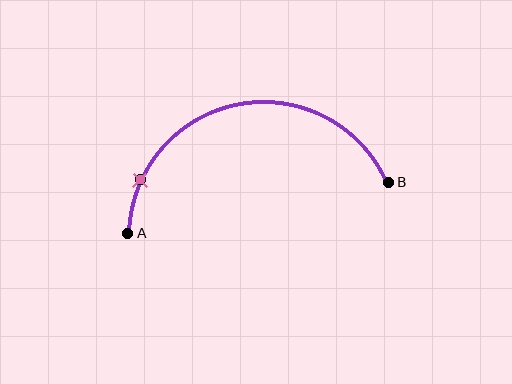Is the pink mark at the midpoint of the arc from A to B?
No. The pink mark lies on the arc but is closer to endpoint A. The arc midpoint would be at the point on the curve equidistant along the arc from both A and B.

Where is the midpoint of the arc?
The arc midpoint is the point on the curve farthest from the straight line joining A and B. It sits above that line.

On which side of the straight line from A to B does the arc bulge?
The arc bulges above the straight line connecting A and B.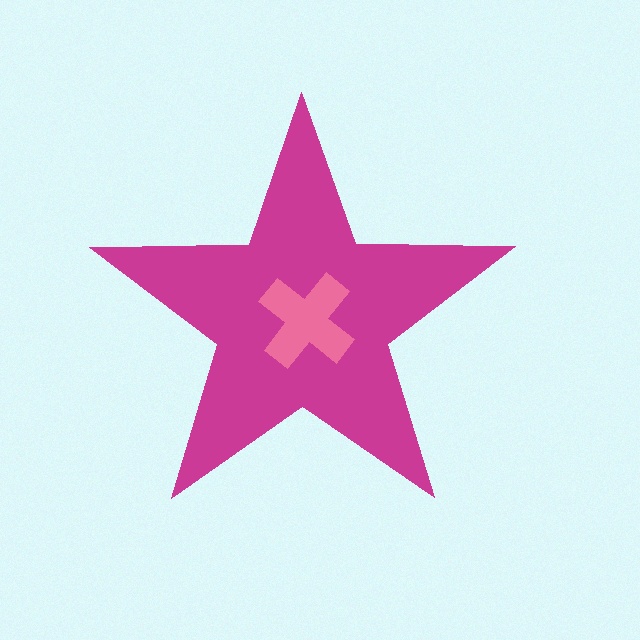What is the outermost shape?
The magenta star.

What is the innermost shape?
The pink cross.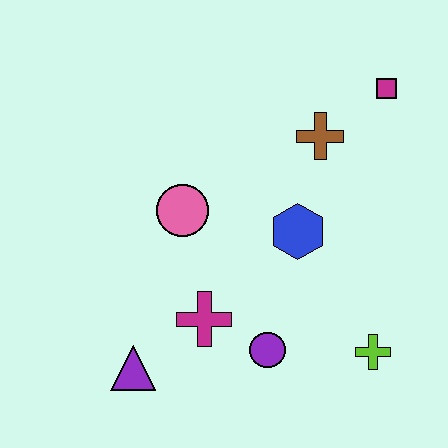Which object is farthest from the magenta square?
The purple triangle is farthest from the magenta square.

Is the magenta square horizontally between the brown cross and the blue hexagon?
No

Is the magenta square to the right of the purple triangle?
Yes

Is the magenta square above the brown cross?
Yes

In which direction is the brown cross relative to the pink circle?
The brown cross is to the right of the pink circle.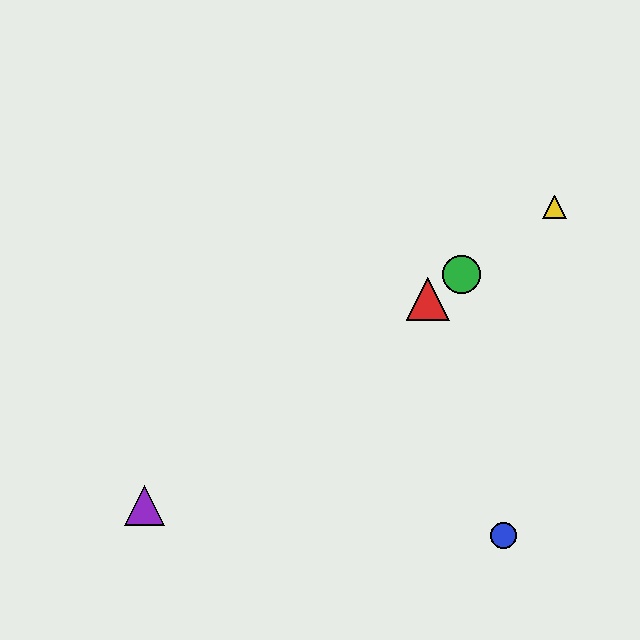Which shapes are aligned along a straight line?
The red triangle, the green circle, the yellow triangle, the purple triangle are aligned along a straight line.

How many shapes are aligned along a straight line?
4 shapes (the red triangle, the green circle, the yellow triangle, the purple triangle) are aligned along a straight line.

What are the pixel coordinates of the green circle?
The green circle is at (462, 275).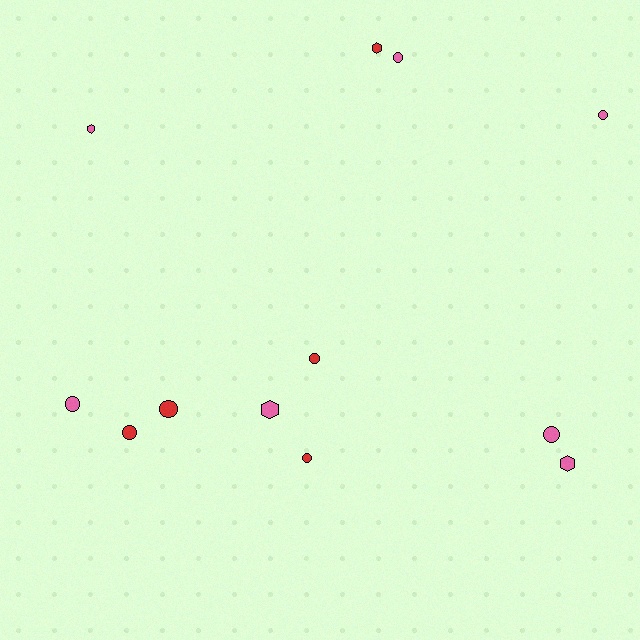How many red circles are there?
There are 4 red circles.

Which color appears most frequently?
Pink, with 7 objects.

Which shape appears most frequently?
Circle, with 8 objects.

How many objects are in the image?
There are 12 objects.